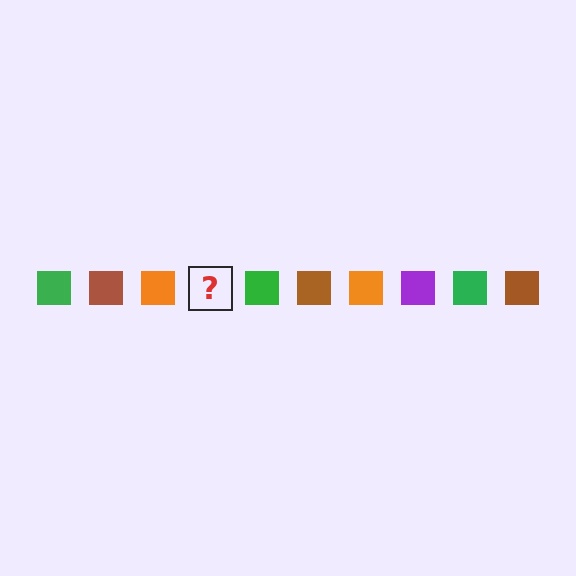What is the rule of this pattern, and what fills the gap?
The rule is that the pattern cycles through green, brown, orange, purple squares. The gap should be filled with a purple square.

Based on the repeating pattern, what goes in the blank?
The blank should be a purple square.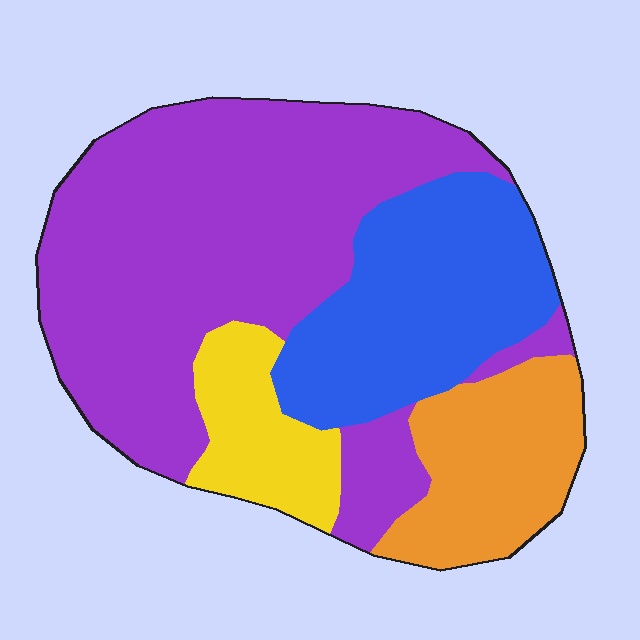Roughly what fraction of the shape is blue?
Blue covers around 25% of the shape.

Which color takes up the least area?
Yellow, at roughly 10%.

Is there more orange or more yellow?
Orange.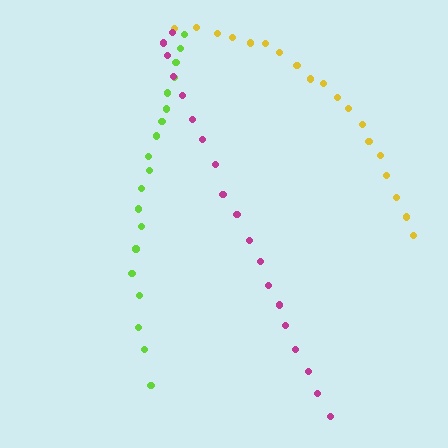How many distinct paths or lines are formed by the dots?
There are 3 distinct paths.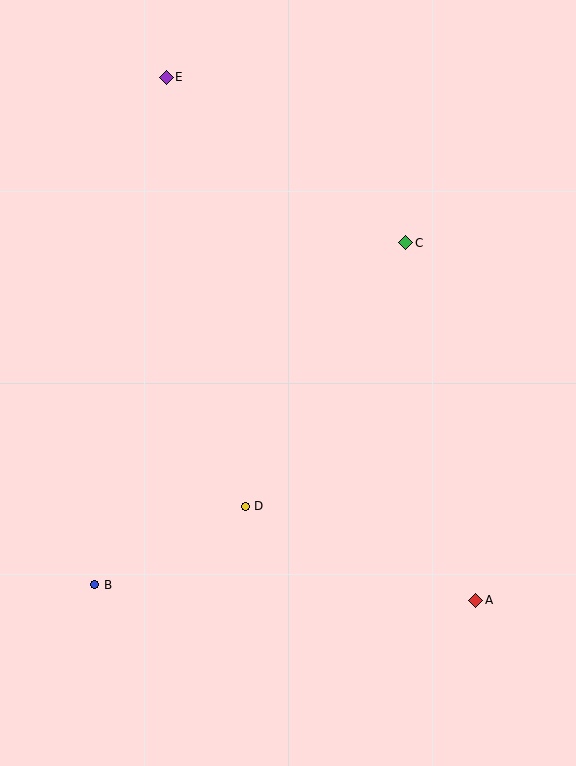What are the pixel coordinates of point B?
Point B is at (95, 585).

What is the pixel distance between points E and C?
The distance between E and C is 291 pixels.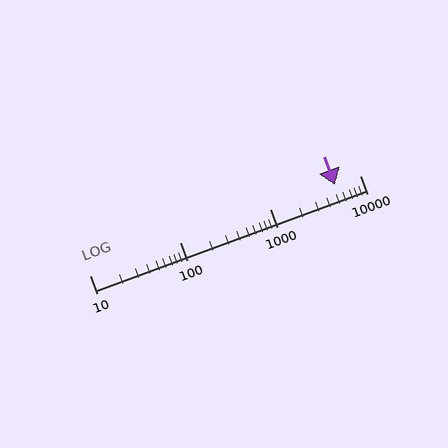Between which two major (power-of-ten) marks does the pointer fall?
The pointer is between 1000 and 10000.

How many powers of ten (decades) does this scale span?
The scale spans 3 decades, from 10 to 10000.